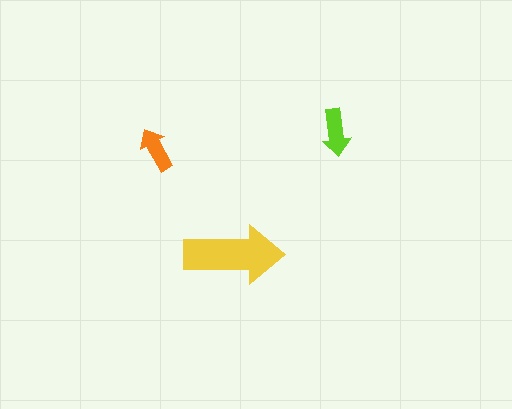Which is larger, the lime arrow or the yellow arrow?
The yellow one.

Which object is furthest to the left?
The orange arrow is leftmost.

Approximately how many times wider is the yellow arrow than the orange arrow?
About 2 times wider.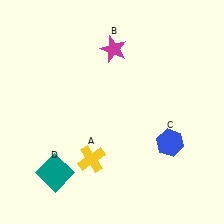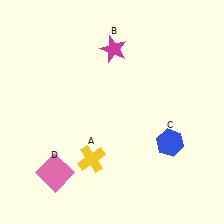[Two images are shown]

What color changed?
The square (D) changed from teal in Image 1 to pink in Image 2.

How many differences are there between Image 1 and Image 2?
There is 1 difference between the two images.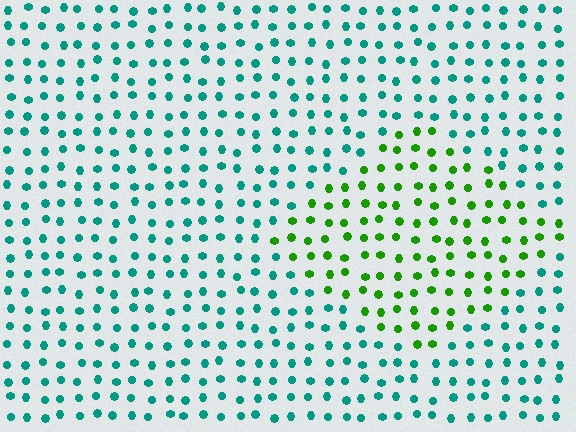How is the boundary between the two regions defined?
The boundary is defined purely by a slight shift in hue (about 59 degrees). Spacing, size, and orientation are identical on both sides.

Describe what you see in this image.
The image is filled with small teal elements in a uniform arrangement. A diamond-shaped region is visible where the elements are tinted to a slightly different hue, forming a subtle color boundary.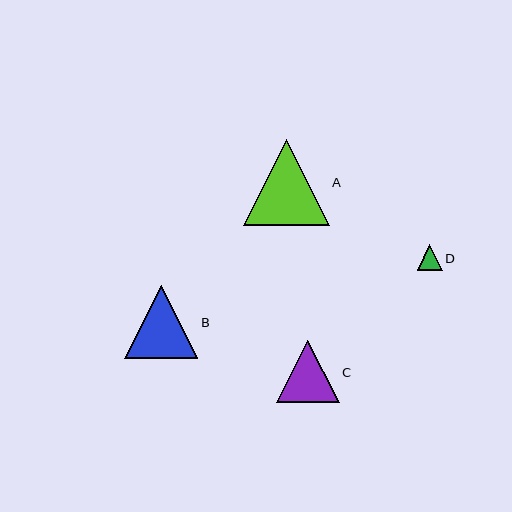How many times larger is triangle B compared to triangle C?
Triangle B is approximately 1.2 times the size of triangle C.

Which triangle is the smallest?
Triangle D is the smallest with a size of approximately 25 pixels.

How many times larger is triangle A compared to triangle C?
Triangle A is approximately 1.4 times the size of triangle C.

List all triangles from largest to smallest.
From largest to smallest: A, B, C, D.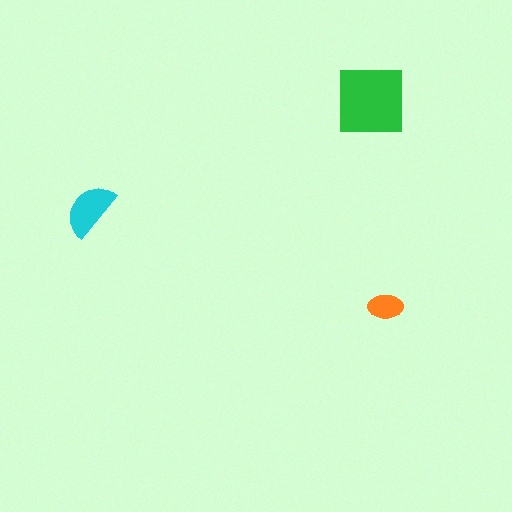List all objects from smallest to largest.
The orange ellipse, the cyan semicircle, the green square.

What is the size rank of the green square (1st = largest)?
1st.